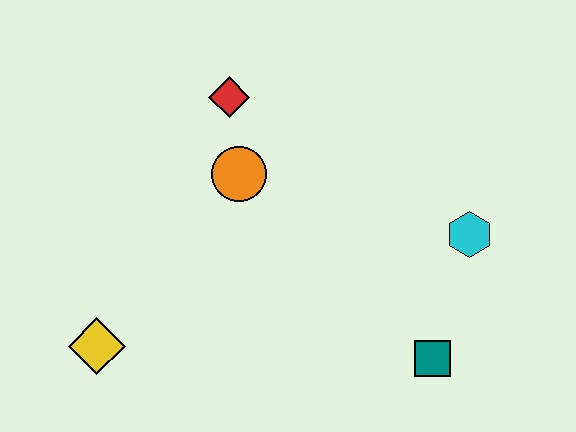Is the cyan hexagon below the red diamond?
Yes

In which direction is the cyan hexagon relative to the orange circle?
The cyan hexagon is to the right of the orange circle.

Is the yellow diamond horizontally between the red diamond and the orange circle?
No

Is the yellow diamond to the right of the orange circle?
No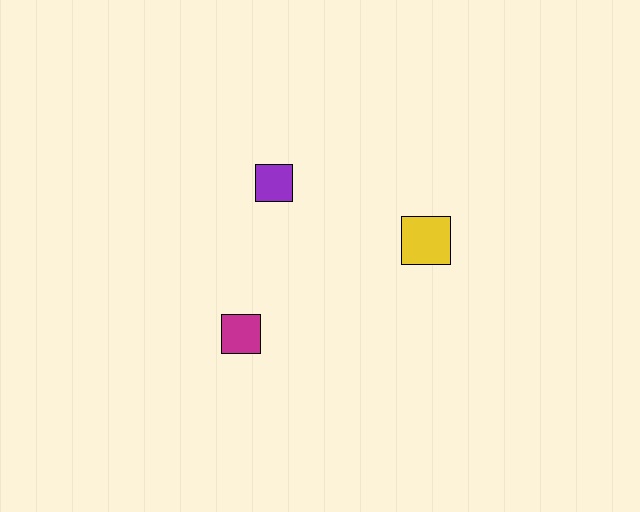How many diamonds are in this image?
There are no diamonds.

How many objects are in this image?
There are 3 objects.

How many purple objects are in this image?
There is 1 purple object.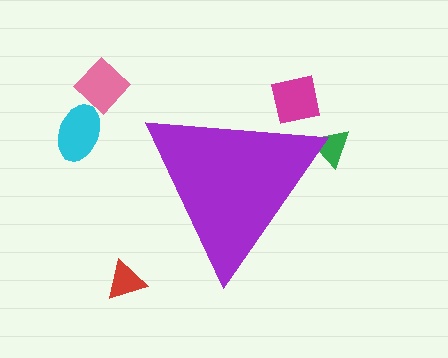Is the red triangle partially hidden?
No, the red triangle is fully visible.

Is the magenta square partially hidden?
Yes, the magenta square is partially hidden behind the purple triangle.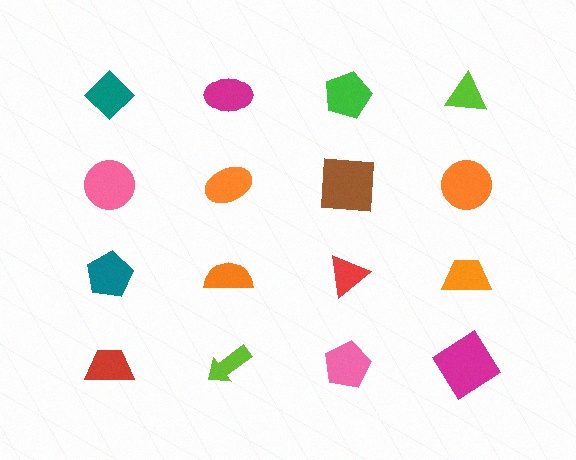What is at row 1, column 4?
A lime triangle.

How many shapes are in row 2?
4 shapes.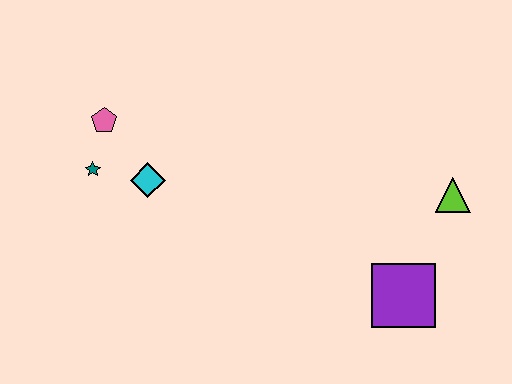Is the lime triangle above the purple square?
Yes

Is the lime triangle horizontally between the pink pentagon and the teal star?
No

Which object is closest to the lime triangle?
The purple square is closest to the lime triangle.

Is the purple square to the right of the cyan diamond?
Yes